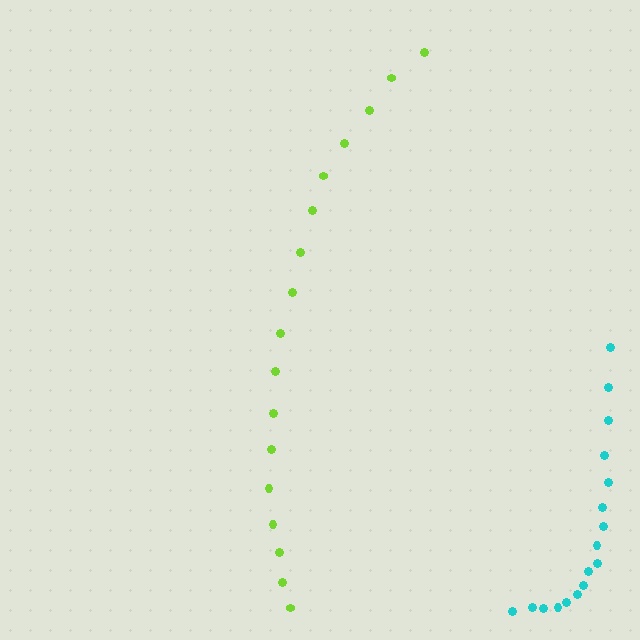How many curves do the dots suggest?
There are 2 distinct paths.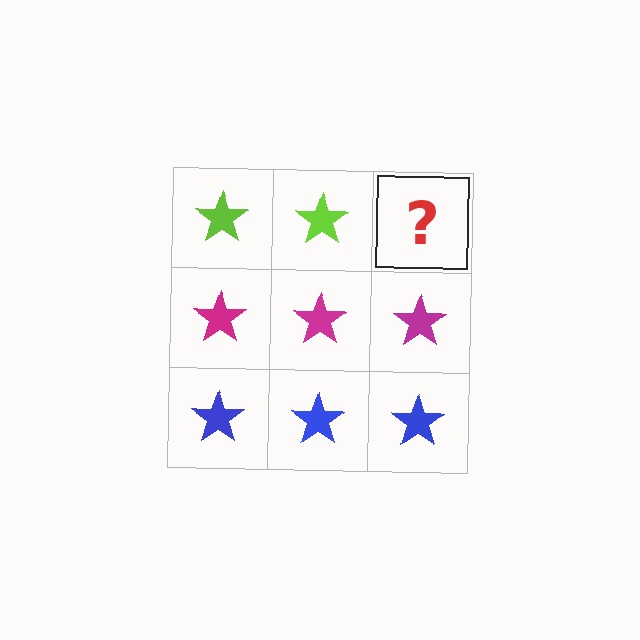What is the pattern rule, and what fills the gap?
The rule is that each row has a consistent color. The gap should be filled with a lime star.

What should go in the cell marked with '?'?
The missing cell should contain a lime star.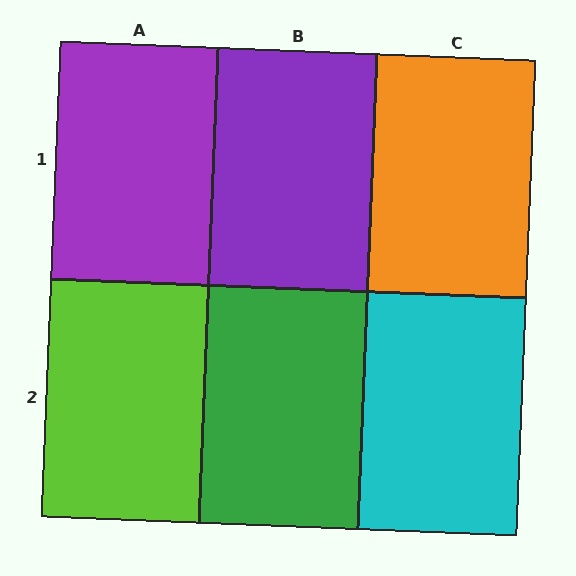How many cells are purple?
2 cells are purple.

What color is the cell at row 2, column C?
Cyan.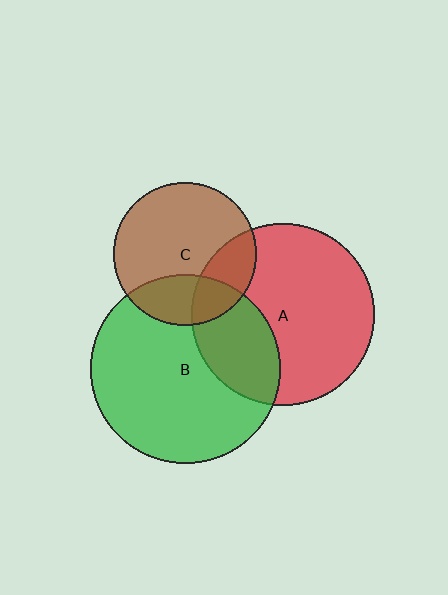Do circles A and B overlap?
Yes.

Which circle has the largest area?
Circle B (green).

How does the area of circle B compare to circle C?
Approximately 1.7 times.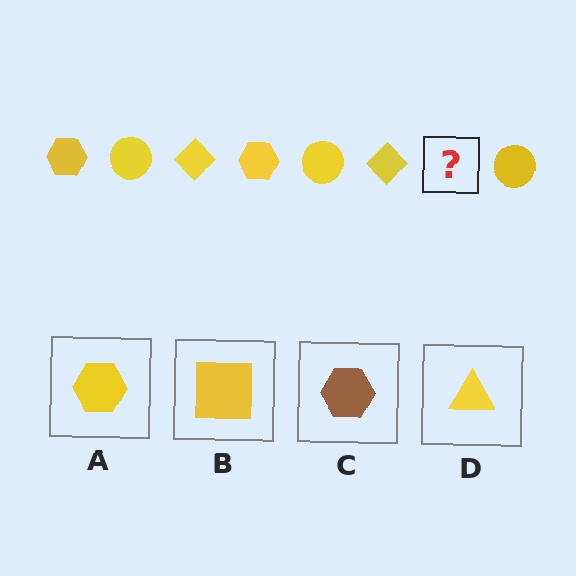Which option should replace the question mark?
Option A.